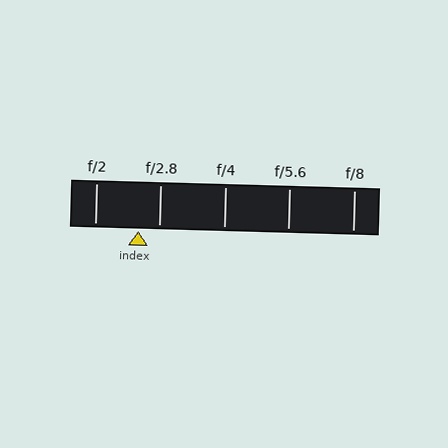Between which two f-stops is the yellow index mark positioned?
The index mark is between f/2 and f/2.8.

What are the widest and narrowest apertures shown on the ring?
The widest aperture shown is f/2 and the narrowest is f/8.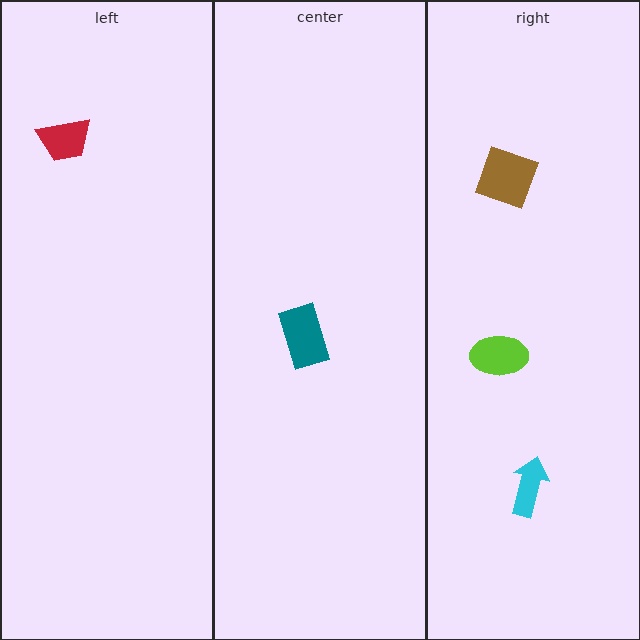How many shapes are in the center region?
1.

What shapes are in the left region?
The red trapezoid.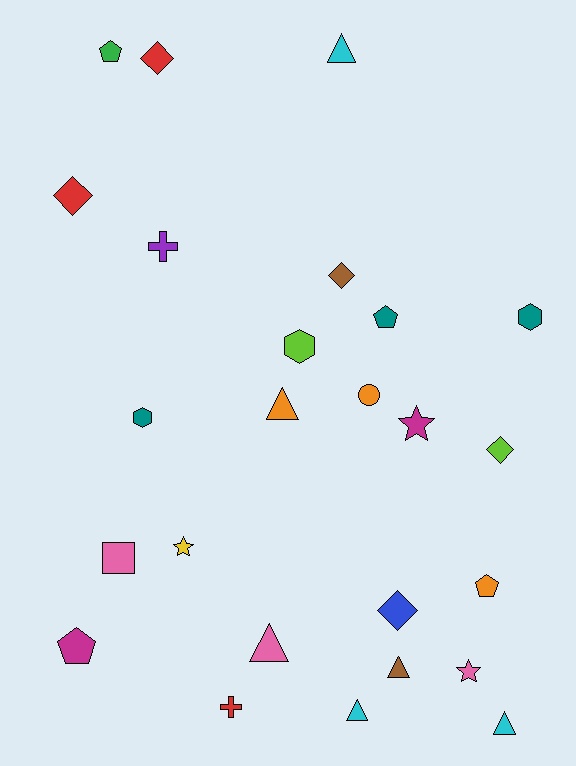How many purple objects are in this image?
There is 1 purple object.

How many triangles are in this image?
There are 6 triangles.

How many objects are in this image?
There are 25 objects.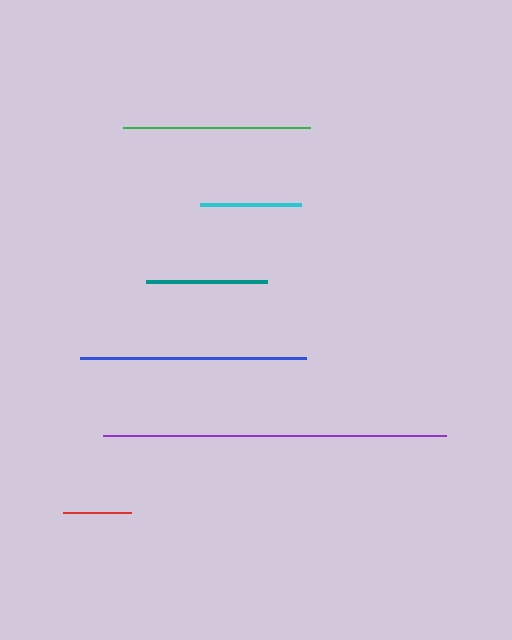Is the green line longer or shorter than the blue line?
The blue line is longer than the green line.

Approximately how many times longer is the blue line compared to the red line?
The blue line is approximately 3.3 times the length of the red line.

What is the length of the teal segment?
The teal segment is approximately 121 pixels long.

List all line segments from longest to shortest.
From longest to shortest: purple, blue, green, teal, cyan, red.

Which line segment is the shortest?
The red line is the shortest at approximately 68 pixels.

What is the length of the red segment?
The red segment is approximately 68 pixels long.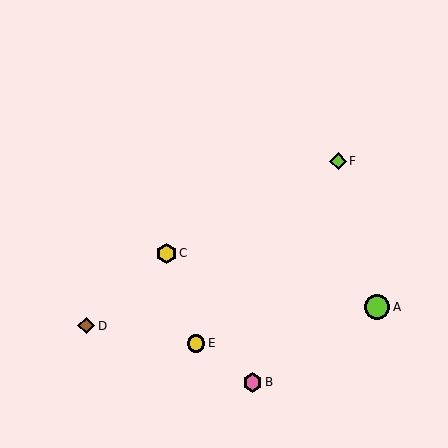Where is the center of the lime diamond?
The center of the lime diamond is at (338, 161).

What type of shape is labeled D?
Shape D is a brown diamond.